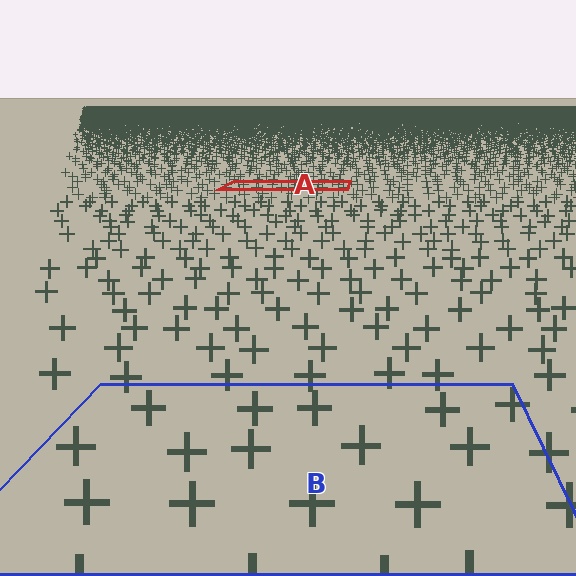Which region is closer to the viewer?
Region B is closer. The texture elements there are larger and more spread out.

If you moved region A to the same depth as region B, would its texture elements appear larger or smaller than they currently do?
They would appear larger. At a closer depth, the same texture elements are projected at a bigger on-screen size.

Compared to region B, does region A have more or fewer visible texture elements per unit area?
Region A has more texture elements per unit area — they are packed more densely because it is farther away.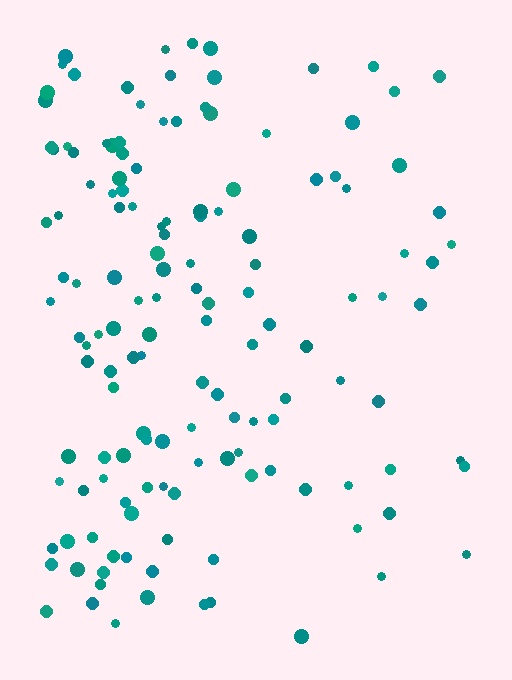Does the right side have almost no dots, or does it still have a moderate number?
Still a moderate number, just noticeably fewer than the left.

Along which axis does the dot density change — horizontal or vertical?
Horizontal.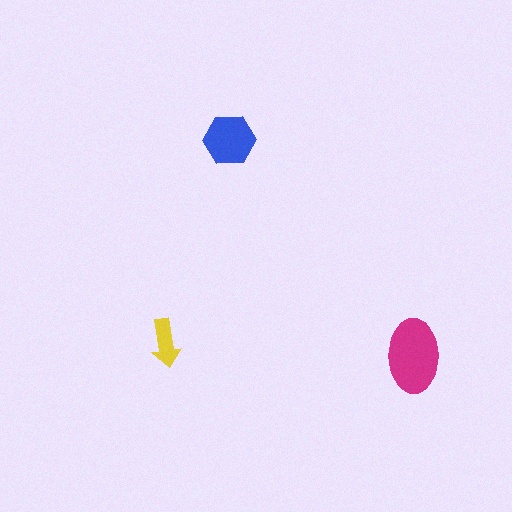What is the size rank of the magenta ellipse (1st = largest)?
1st.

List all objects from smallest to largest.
The yellow arrow, the blue hexagon, the magenta ellipse.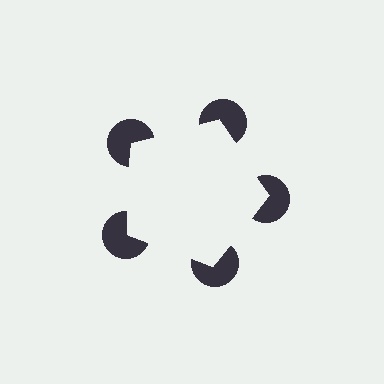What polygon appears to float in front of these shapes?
An illusory pentagon — its edges are inferred from the aligned wedge cuts in the pac-man discs, not physically drawn.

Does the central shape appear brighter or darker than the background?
It typically appears slightly brighter than the background, even though no actual brightness change is drawn.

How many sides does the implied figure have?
5 sides.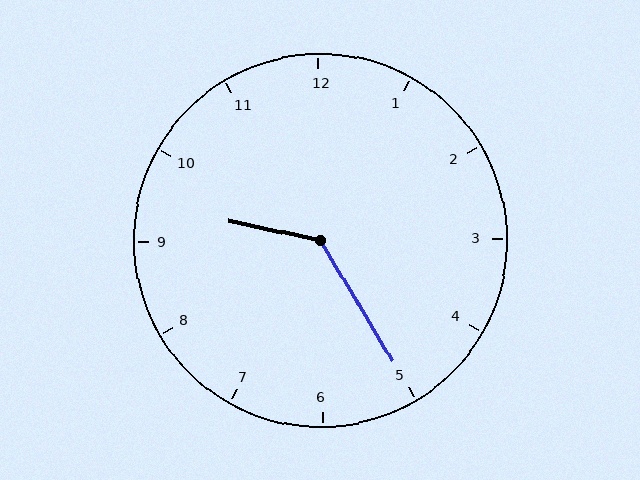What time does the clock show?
9:25.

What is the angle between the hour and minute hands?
Approximately 132 degrees.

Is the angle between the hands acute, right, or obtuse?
It is obtuse.